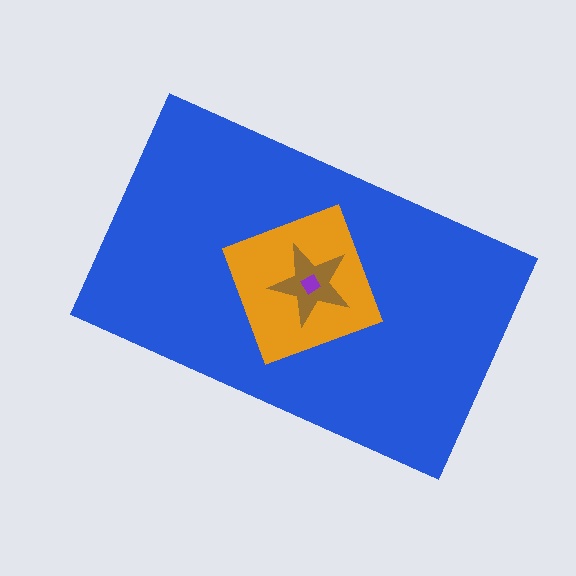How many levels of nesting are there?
4.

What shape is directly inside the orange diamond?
The brown star.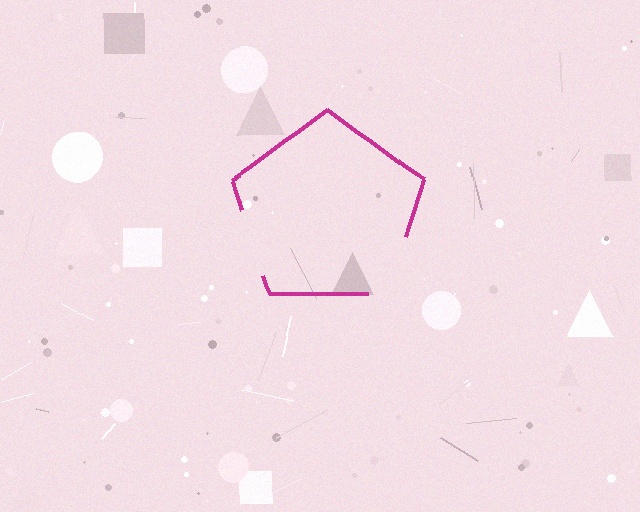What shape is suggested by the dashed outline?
The dashed outline suggests a pentagon.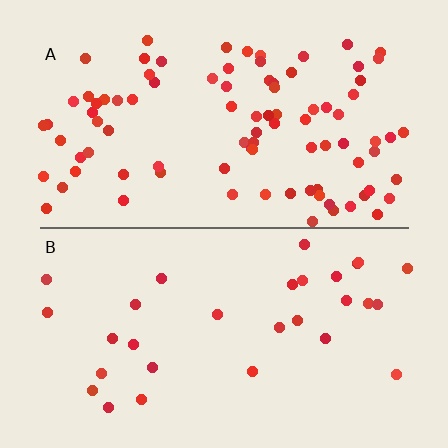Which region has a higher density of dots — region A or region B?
A (the top).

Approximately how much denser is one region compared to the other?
Approximately 3.0× — region A over region B.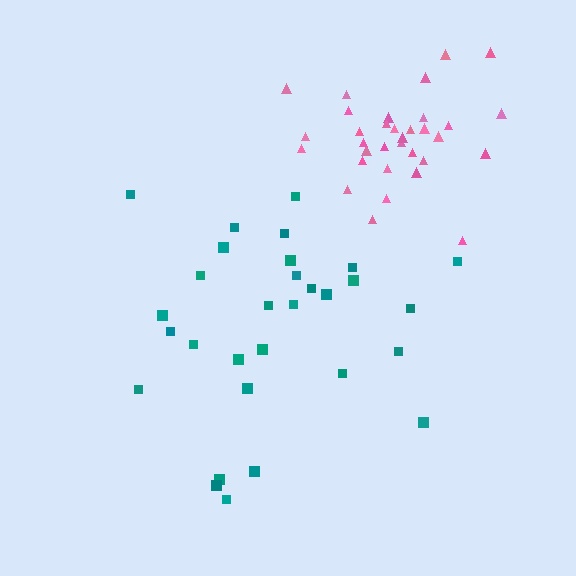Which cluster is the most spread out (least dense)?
Teal.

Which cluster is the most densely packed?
Pink.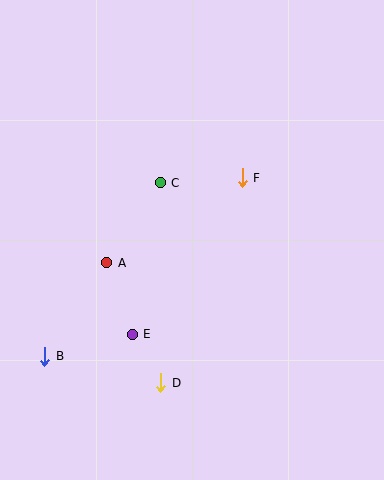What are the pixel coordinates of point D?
Point D is at (161, 383).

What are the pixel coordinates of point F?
Point F is at (242, 178).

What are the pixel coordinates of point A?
Point A is at (107, 263).